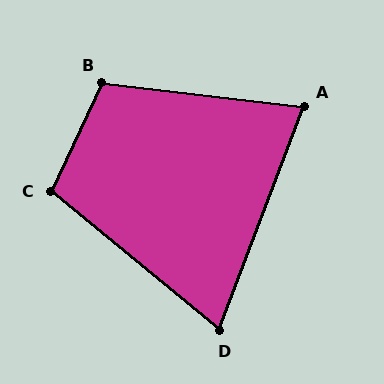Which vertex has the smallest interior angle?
D, at approximately 71 degrees.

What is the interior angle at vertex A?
Approximately 76 degrees (acute).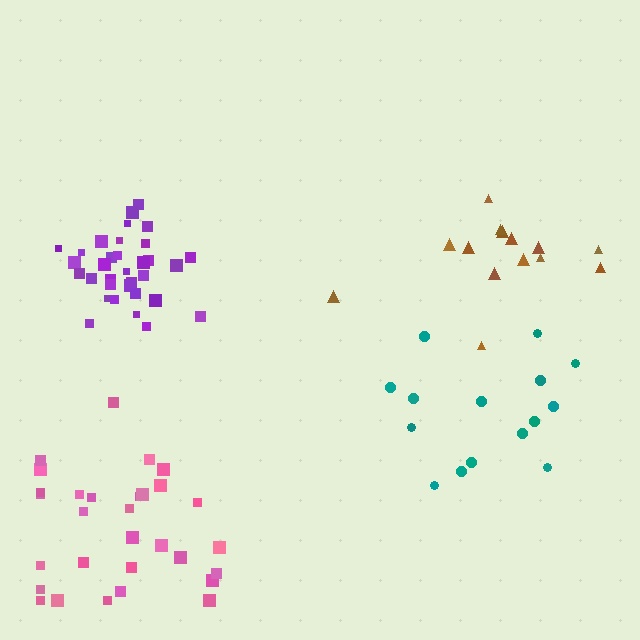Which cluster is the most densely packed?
Purple.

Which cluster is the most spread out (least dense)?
Brown.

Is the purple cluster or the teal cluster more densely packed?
Purple.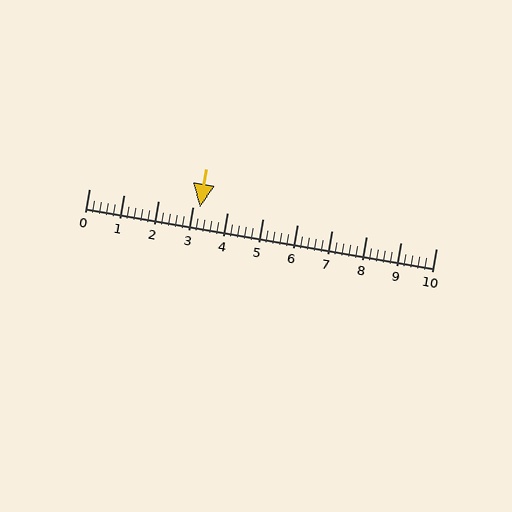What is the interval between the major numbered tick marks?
The major tick marks are spaced 1 units apart.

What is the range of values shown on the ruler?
The ruler shows values from 0 to 10.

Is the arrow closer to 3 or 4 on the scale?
The arrow is closer to 3.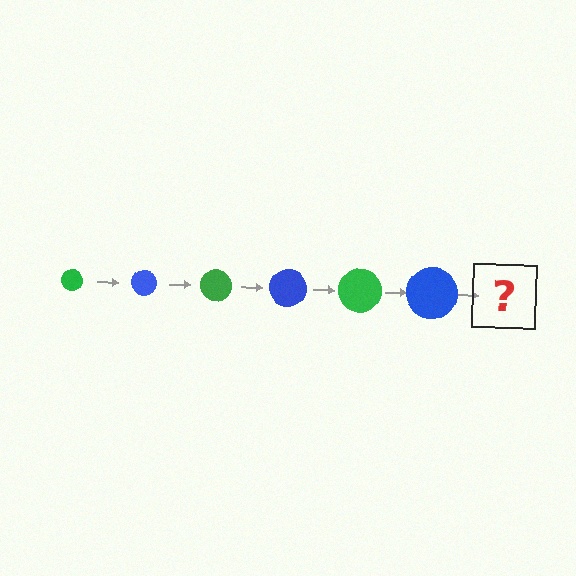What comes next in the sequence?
The next element should be a green circle, larger than the previous one.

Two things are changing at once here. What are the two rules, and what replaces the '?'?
The two rules are that the circle grows larger each step and the color cycles through green and blue. The '?' should be a green circle, larger than the previous one.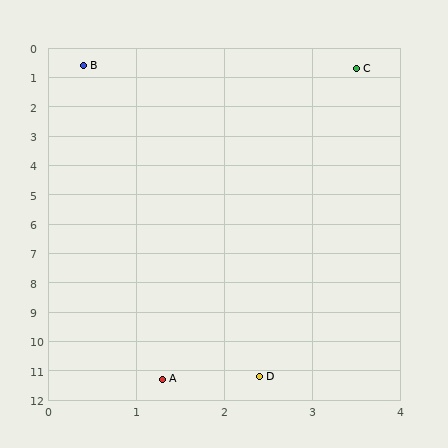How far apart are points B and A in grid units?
Points B and A are about 10.7 grid units apart.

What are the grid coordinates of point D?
Point D is at approximately (2.4, 11.2).